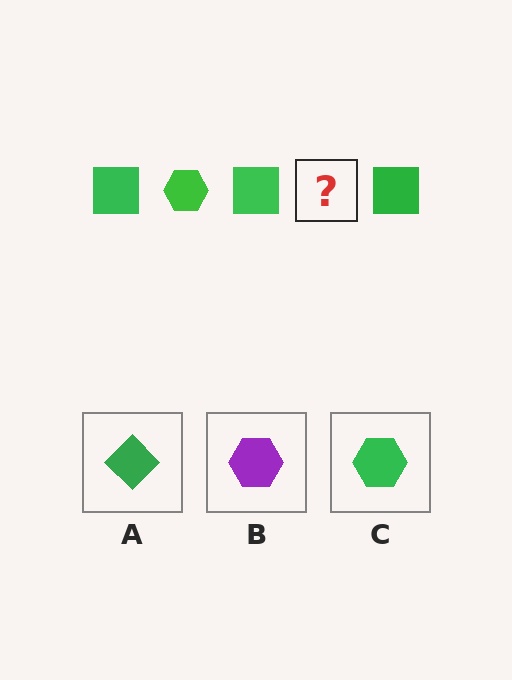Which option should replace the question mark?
Option C.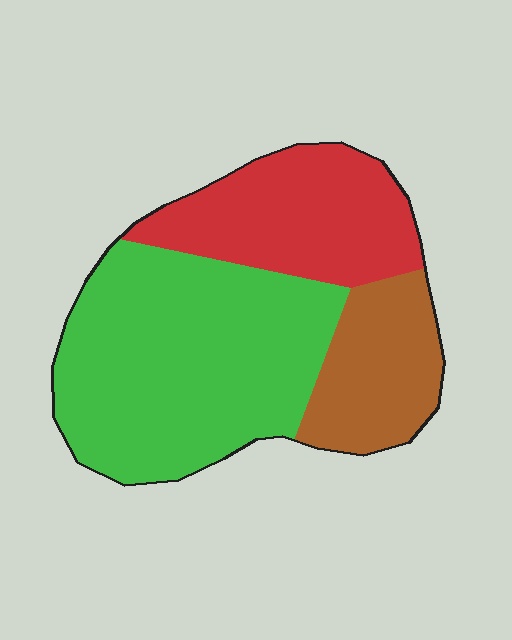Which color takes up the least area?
Brown, at roughly 20%.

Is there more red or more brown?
Red.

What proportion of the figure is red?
Red covers around 30% of the figure.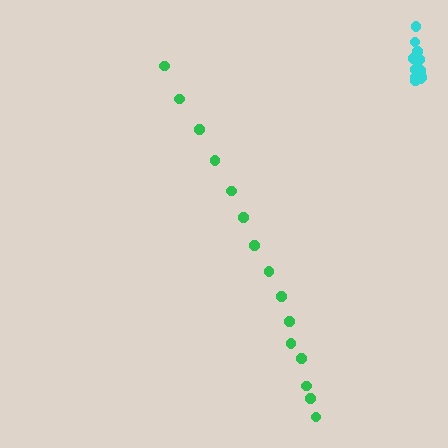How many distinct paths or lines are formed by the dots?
There are 2 distinct paths.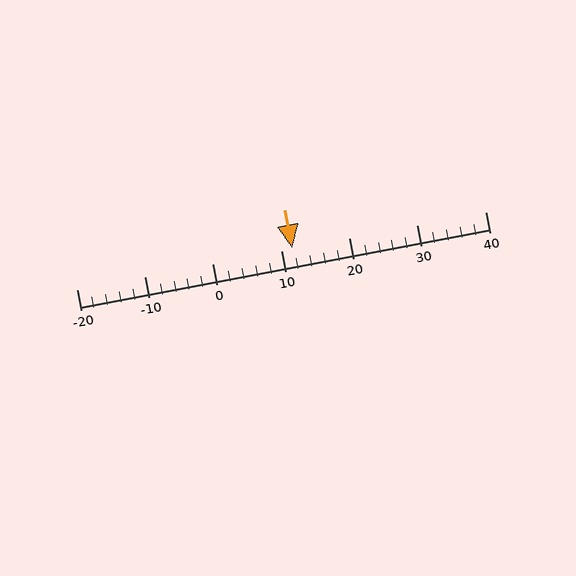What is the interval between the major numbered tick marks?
The major tick marks are spaced 10 units apart.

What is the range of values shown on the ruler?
The ruler shows values from -20 to 40.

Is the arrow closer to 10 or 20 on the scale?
The arrow is closer to 10.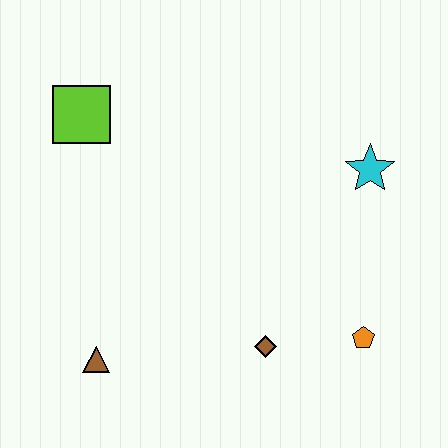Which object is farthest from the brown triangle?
The cyan star is farthest from the brown triangle.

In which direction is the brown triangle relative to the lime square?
The brown triangle is below the lime square.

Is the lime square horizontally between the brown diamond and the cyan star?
No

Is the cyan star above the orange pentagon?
Yes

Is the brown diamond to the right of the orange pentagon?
No